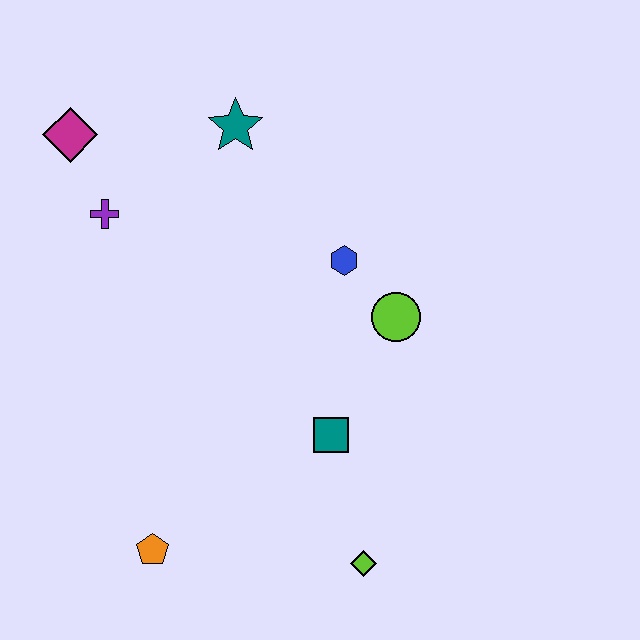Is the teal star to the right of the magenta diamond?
Yes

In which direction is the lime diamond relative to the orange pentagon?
The lime diamond is to the right of the orange pentagon.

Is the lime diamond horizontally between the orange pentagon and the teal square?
No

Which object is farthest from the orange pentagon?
The teal star is farthest from the orange pentagon.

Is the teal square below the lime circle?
Yes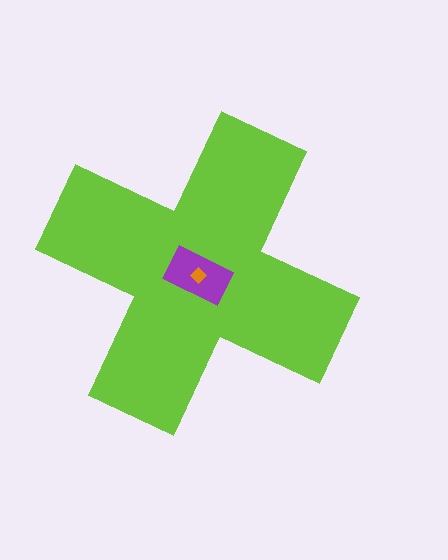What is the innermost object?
The orange diamond.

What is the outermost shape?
The lime cross.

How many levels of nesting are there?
3.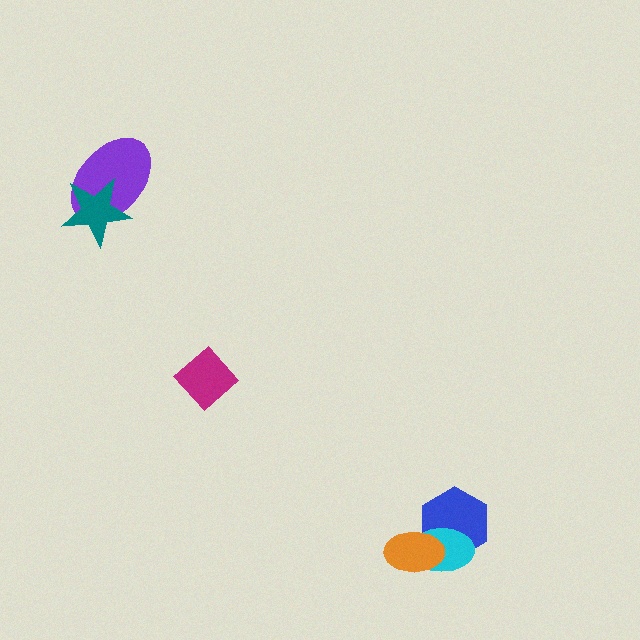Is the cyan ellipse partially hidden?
Yes, it is partially covered by another shape.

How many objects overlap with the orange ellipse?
2 objects overlap with the orange ellipse.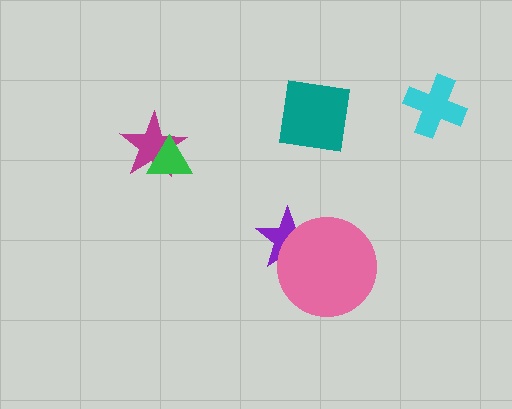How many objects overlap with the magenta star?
1 object overlaps with the magenta star.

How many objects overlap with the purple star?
1 object overlaps with the purple star.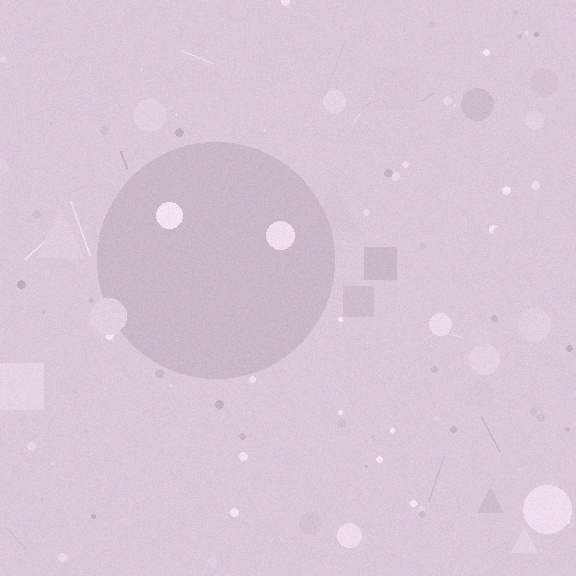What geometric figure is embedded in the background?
A circle is embedded in the background.